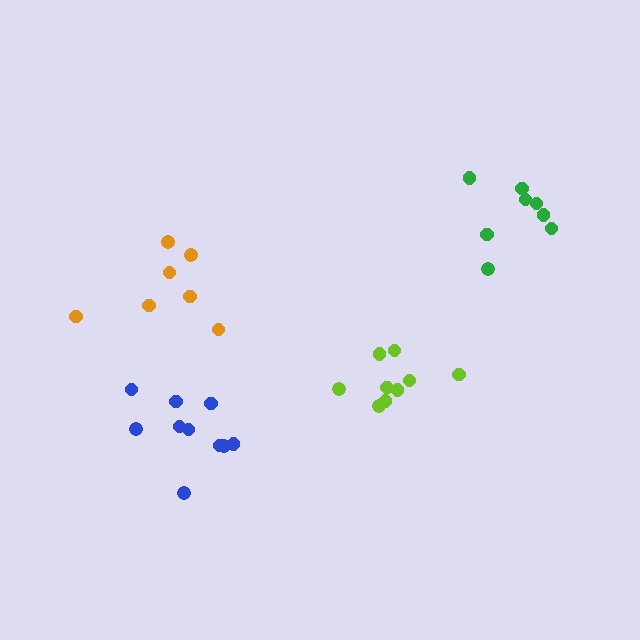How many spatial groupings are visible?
There are 4 spatial groupings.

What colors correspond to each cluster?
The clusters are colored: blue, orange, lime, green.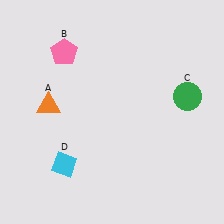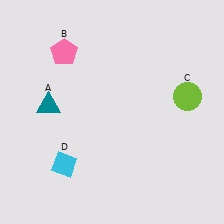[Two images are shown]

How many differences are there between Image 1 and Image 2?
There are 2 differences between the two images.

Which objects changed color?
A changed from orange to teal. C changed from green to lime.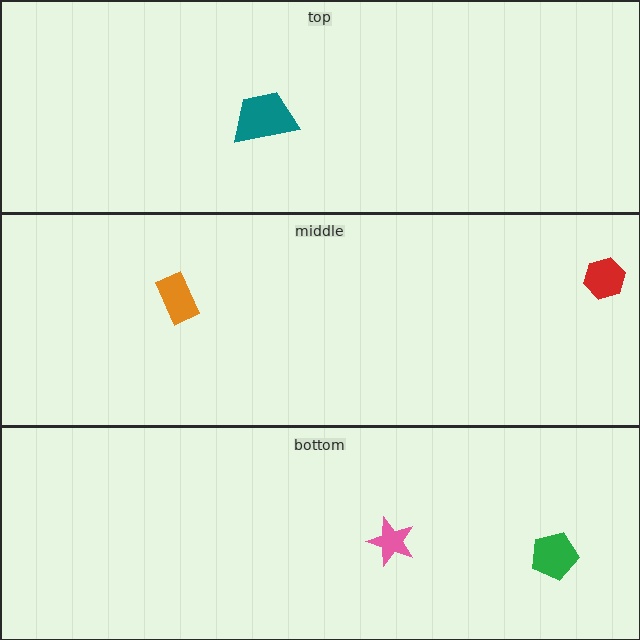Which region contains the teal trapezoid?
The top region.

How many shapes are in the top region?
1.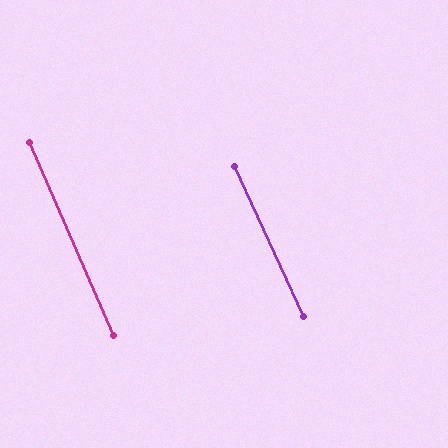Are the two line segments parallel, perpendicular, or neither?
Parallel — their directions differ by only 0.8°.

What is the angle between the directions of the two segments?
Approximately 1 degree.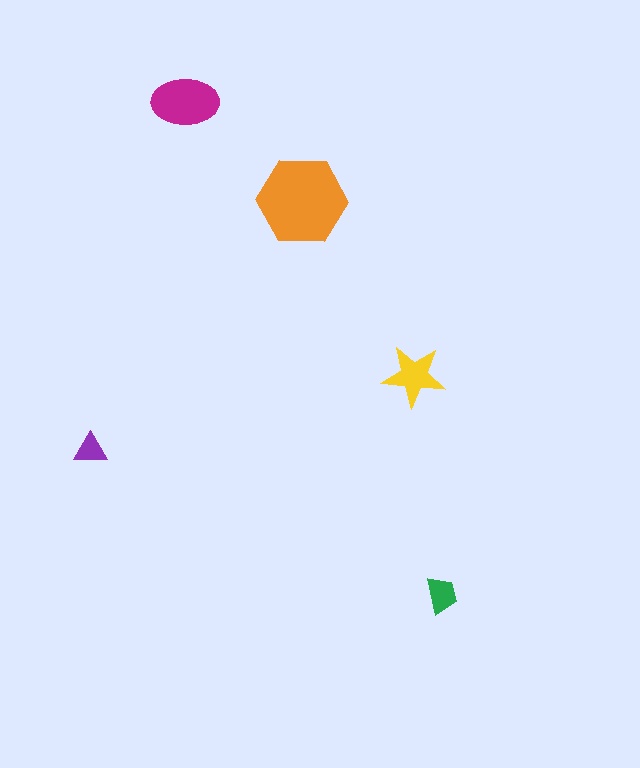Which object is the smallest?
The purple triangle.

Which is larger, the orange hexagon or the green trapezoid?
The orange hexagon.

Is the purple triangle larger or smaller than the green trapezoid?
Smaller.